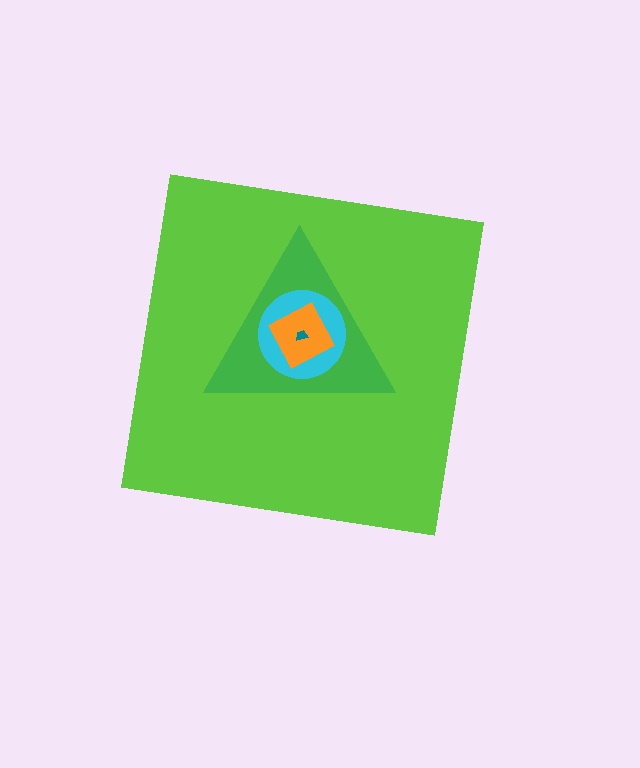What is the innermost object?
The teal trapezoid.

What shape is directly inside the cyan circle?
The orange square.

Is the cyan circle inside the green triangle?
Yes.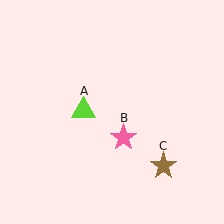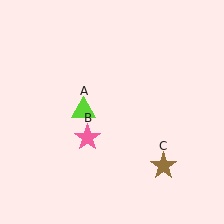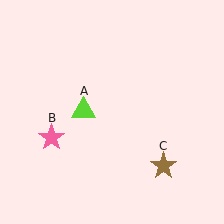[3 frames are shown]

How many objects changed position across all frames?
1 object changed position: pink star (object B).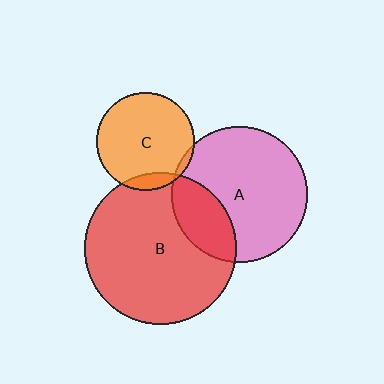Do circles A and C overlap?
Yes.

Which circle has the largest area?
Circle B (red).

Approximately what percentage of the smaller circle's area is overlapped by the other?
Approximately 5%.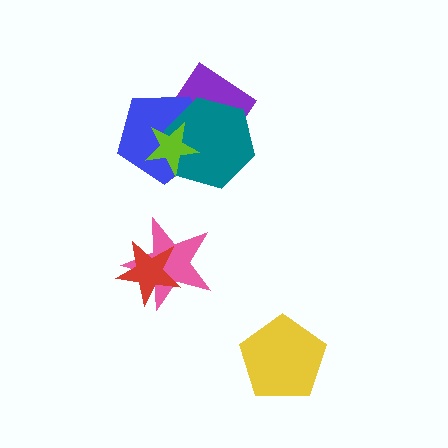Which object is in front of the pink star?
The red star is in front of the pink star.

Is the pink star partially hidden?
Yes, it is partially covered by another shape.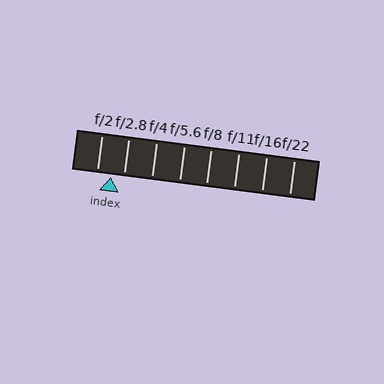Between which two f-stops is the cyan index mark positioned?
The index mark is between f/2 and f/2.8.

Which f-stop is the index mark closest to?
The index mark is closest to f/2.8.